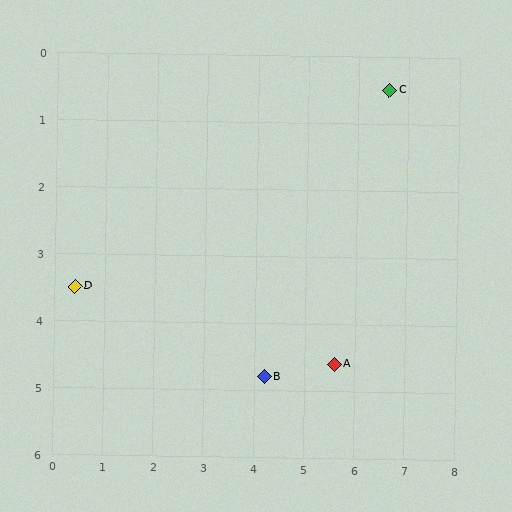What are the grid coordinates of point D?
Point D is at approximately (0.4, 3.5).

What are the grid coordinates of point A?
Point A is at approximately (5.6, 4.6).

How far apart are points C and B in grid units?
Points C and B are about 4.9 grid units apart.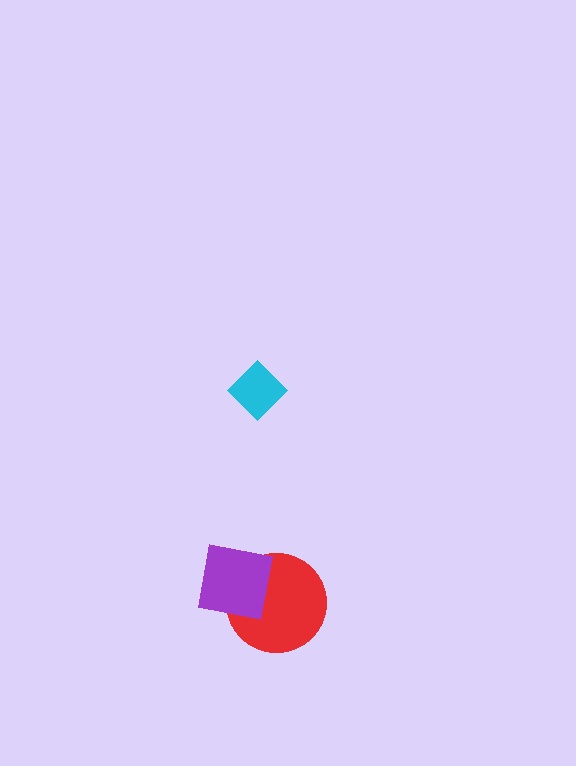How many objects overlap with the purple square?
1 object overlaps with the purple square.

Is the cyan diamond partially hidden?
No, no other shape covers it.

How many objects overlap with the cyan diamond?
0 objects overlap with the cyan diamond.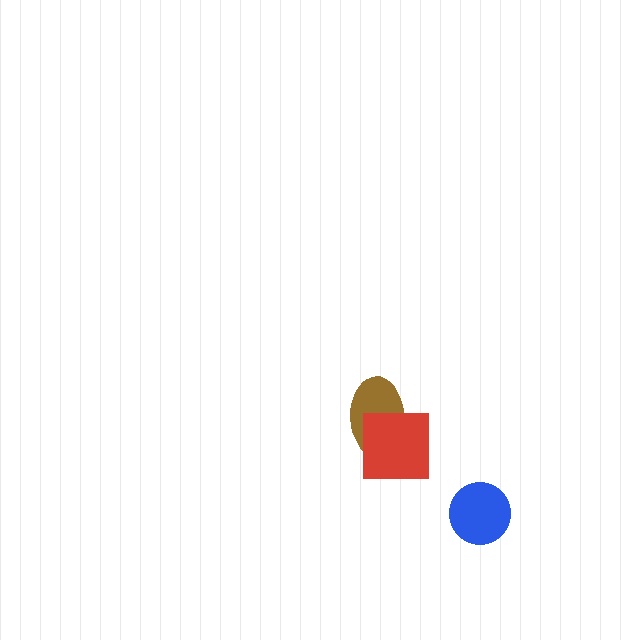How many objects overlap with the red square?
1 object overlaps with the red square.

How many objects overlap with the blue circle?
0 objects overlap with the blue circle.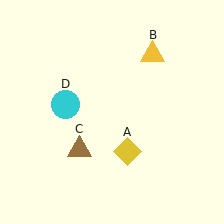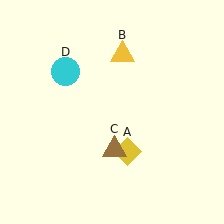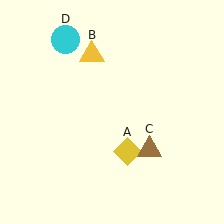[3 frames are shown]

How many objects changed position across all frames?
3 objects changed position: yellow triangle (object B), brown triangle (object C), cyan circle (object D).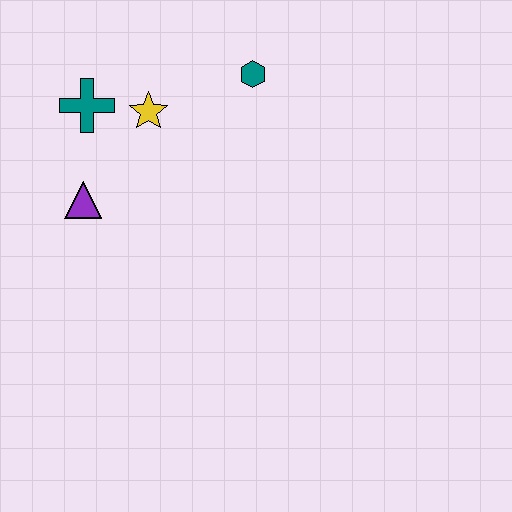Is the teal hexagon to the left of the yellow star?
No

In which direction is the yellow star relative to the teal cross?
The yellow star is to the right of the teal cross.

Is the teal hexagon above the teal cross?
Yes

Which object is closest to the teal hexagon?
The yellow star is closest to the teal hexagon.